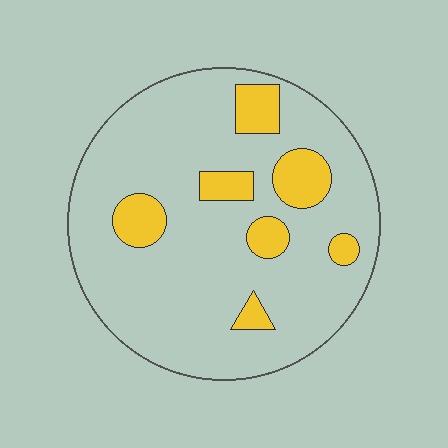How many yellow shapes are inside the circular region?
7.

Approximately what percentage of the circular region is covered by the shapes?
Approximately 15%.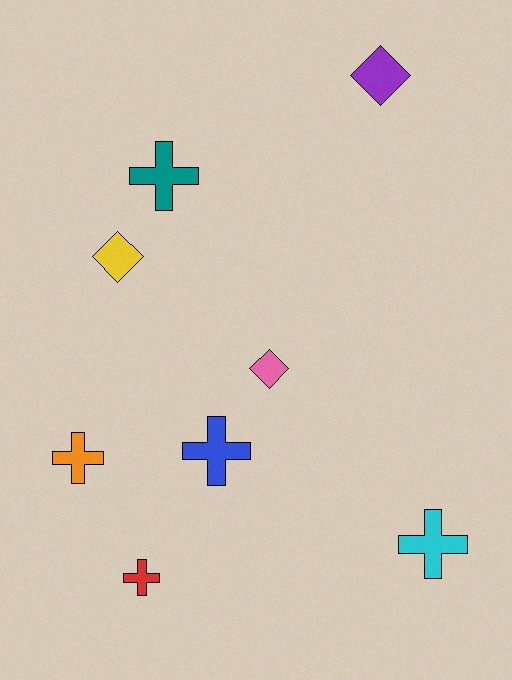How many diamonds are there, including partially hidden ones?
There are 3 diamonds.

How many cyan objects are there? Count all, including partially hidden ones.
There is 1 cyan object.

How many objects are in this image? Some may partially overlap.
There are 8 objects.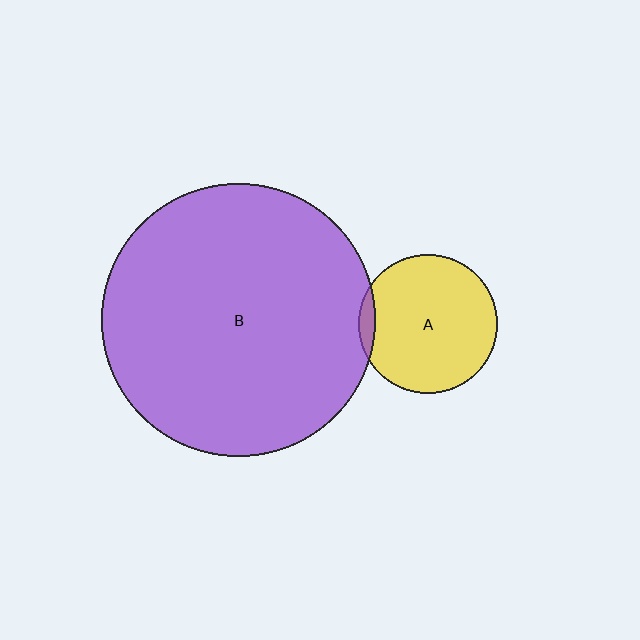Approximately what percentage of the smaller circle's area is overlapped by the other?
Approximately 5%.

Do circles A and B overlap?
Yes.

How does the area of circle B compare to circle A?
Approximately 3.9 times.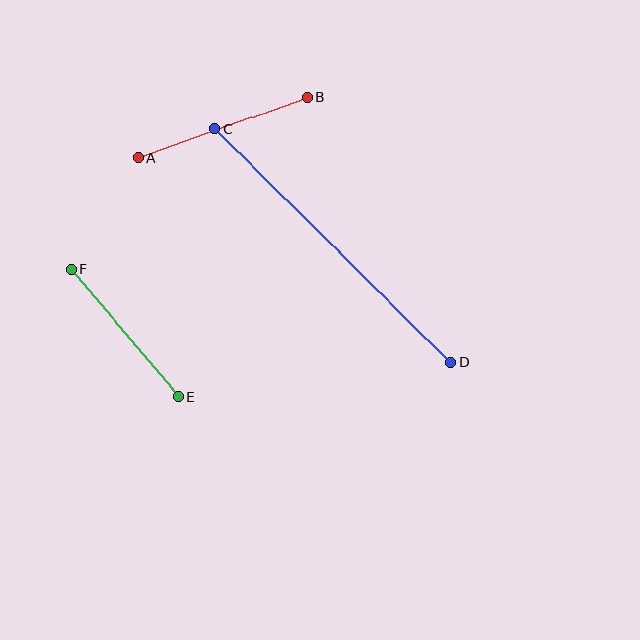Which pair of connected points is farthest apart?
Points C and D are farthest apart.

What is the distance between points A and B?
The distance is approximately 179 pixels.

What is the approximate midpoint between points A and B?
The midpoint is at approximately (223, 127) pixels.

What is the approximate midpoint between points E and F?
The midpoint is at approximately (125, 333) pixels.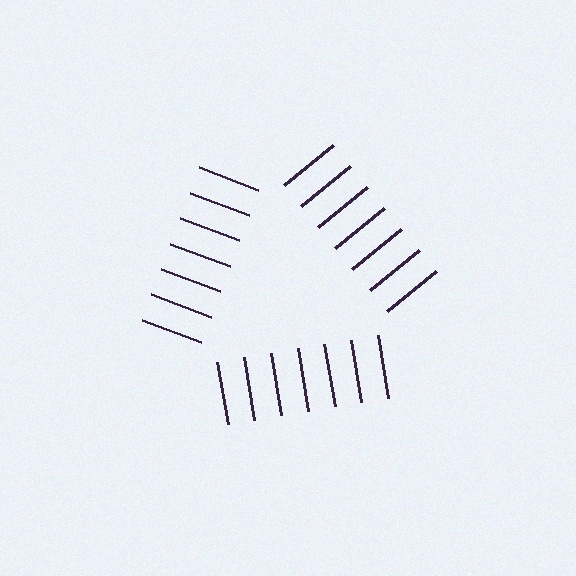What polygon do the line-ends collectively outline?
An illusory triangle — the line segments terminate on its edges but no continuous stroke is drawn.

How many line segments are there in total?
21 — 7 along each of the 3 edges.